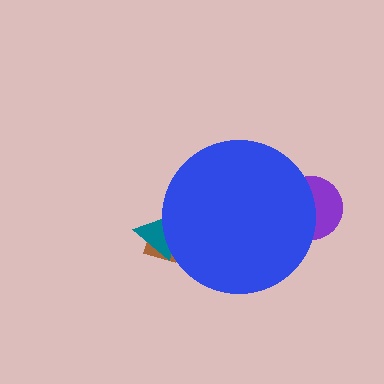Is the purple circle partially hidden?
Yes, the purple circle is partially hidden behind the blue circle.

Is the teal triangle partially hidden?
Yes, the teal triangle is partially hidden behind the blue circle.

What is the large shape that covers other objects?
A blue circle.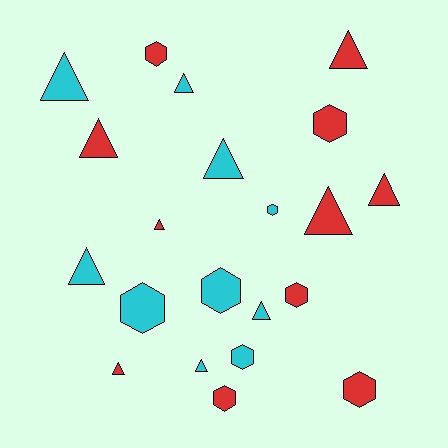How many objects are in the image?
There are 21 objects.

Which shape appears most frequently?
Triangle, with 12 objects.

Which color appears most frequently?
Red, with 11 objects.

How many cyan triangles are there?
There are 6 cyan triangles.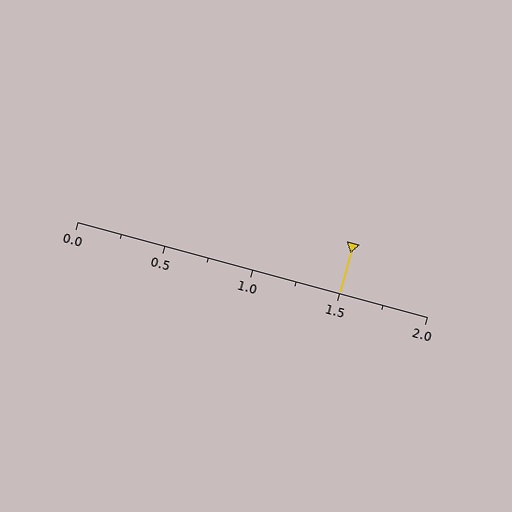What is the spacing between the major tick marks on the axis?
The major ticks are spaced 0.5 apart.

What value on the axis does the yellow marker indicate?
The marker indicates approximately 1.5.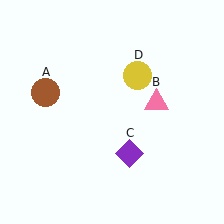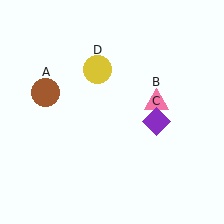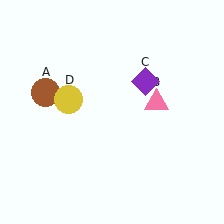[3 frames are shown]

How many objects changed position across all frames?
2 objects changed position: purple diamond (object C), yellow circle (object D).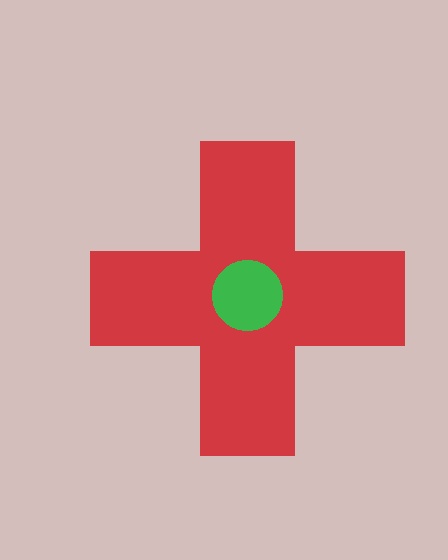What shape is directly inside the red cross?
The green circle.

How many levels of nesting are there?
2.